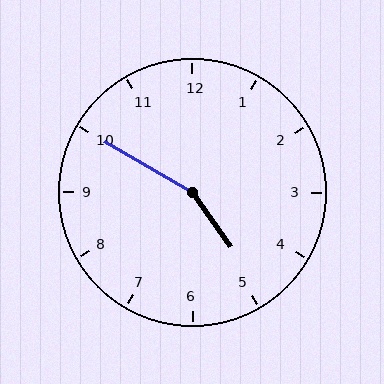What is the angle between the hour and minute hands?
Approximately 155 degrees.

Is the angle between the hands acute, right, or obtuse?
It is obtuse.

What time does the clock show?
4:50.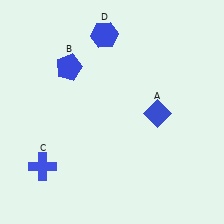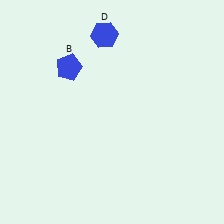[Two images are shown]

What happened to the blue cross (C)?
The blue cross (C) was removed in Image 2. It was in the bottom-left area of Image 1.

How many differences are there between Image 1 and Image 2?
There are 2 differences between the two images.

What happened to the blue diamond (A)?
The blue diamond (A) was removed in Image 2. It was in the bottom-right area of Image 1.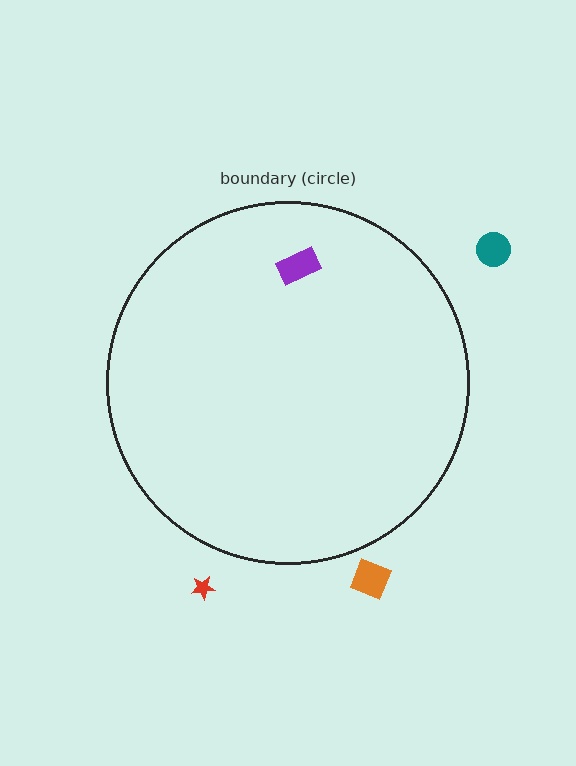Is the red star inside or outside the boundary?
Outside.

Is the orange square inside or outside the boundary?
Outside.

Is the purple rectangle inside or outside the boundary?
Inside.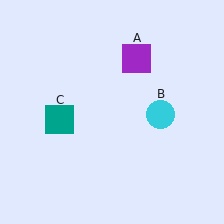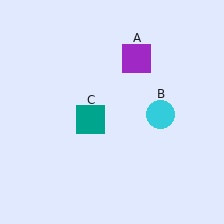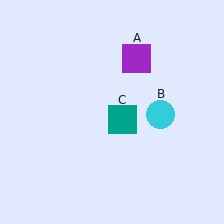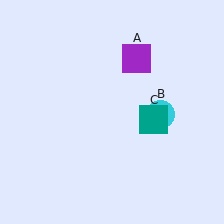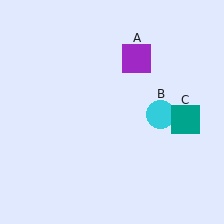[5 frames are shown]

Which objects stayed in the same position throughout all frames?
Purple square (object A) and cyan circle (object B) remained stationary.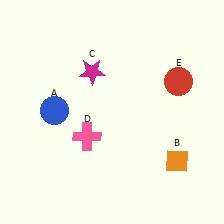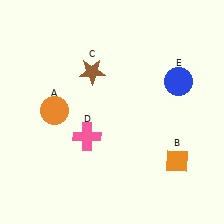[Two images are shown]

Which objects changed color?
A changed from blue to orange. C changed from magenta to brown. E changed from red to blue.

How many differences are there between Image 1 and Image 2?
There are 3 differences between the two images.